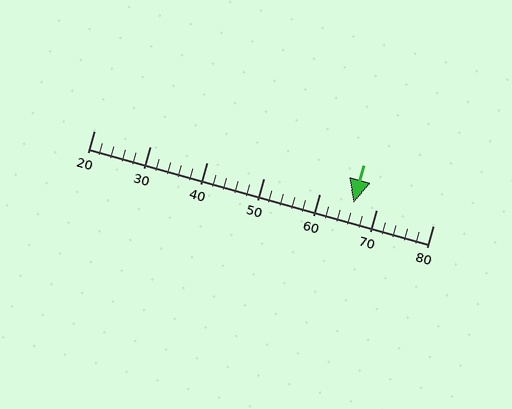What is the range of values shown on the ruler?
The ruler shows values from 20 to 80.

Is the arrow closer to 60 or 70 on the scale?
The arrow is closer to 70.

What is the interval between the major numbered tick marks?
The major tick marks are spaced 10 units apart.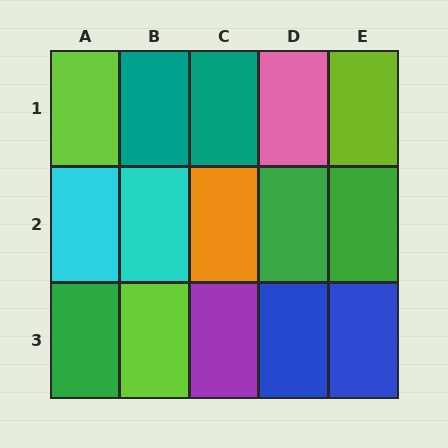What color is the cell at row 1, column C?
Teal.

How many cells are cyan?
2 cells are cyan.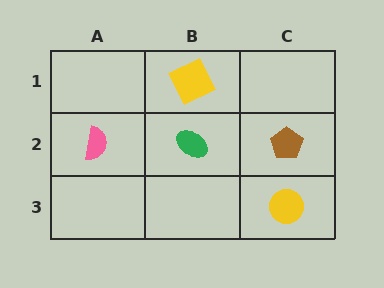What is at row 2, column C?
A brown pentagon.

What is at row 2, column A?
A pink semicircle.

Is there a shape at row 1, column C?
No, that cell is empty.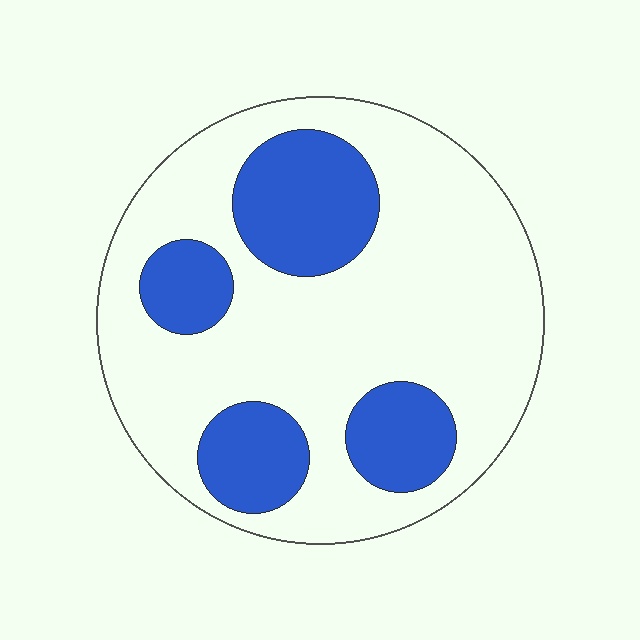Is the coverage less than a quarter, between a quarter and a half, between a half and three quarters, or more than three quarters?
Between a quarter and a half.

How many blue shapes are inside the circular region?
4.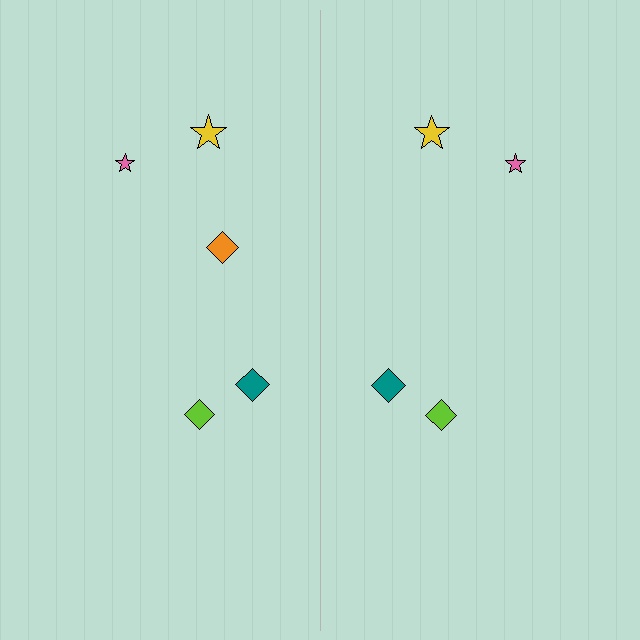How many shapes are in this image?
There are 9 shapes in this image.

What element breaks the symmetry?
A orange diamond is missing from the right side.